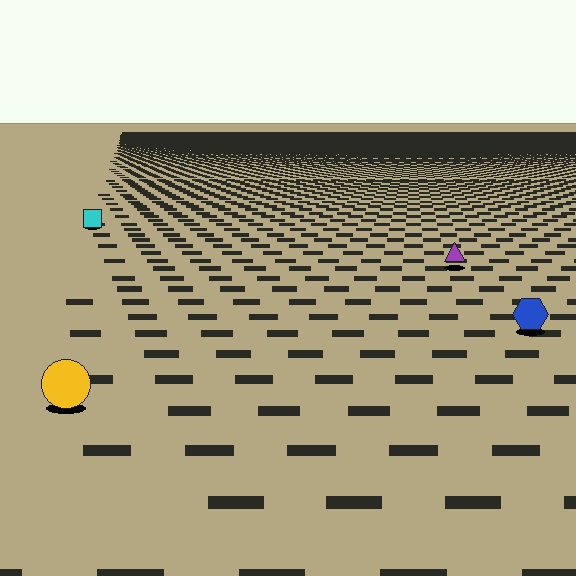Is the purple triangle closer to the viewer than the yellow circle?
No. The yellow circle is closer — you can tell from the texture gradient: the ground texture is coarser near it.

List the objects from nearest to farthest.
From nearest to farthest: the yellow circle, the blue hexagon, the purple triangle, the cyan square.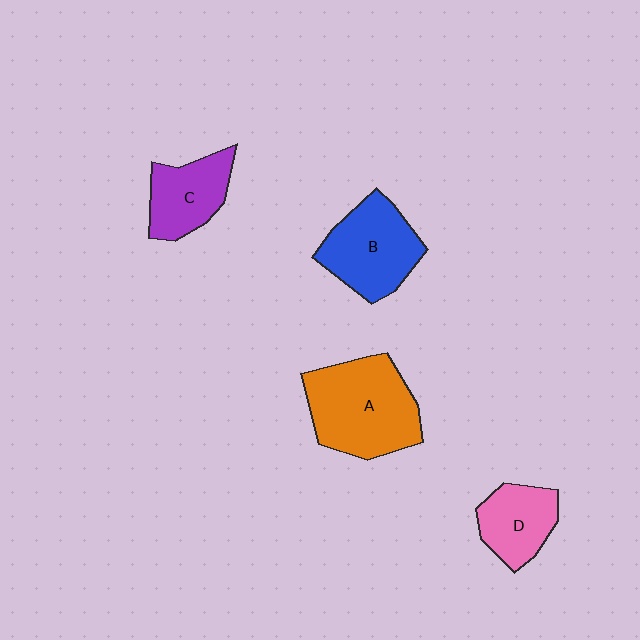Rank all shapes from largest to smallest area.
From largest to smallest: A (orange), B (blue), C (purple), D (pink).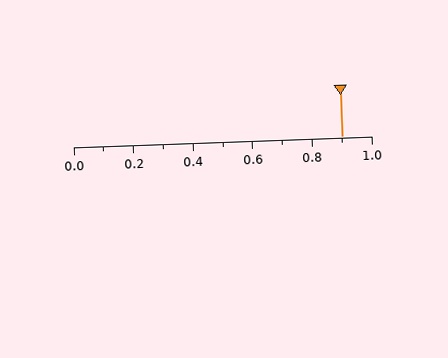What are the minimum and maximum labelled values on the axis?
The axis runs from 0.0 to 1.0.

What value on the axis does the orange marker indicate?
The marker indicates approximately 0.9.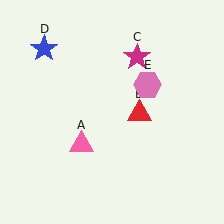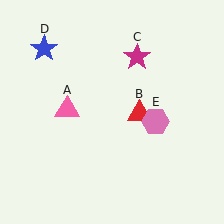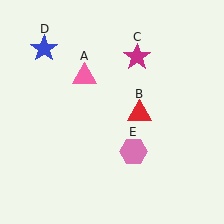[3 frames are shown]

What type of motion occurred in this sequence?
The pink triangle (object A), pink hexagon (object E) rotated clockwise around the center of the scene.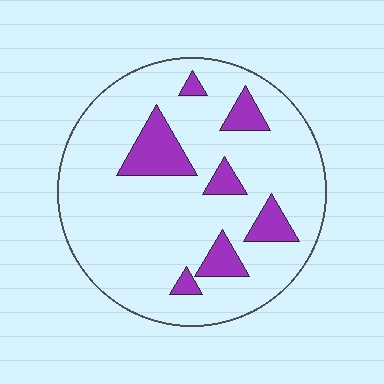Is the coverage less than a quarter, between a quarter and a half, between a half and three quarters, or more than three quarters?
Less than a quarter.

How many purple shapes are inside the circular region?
7.